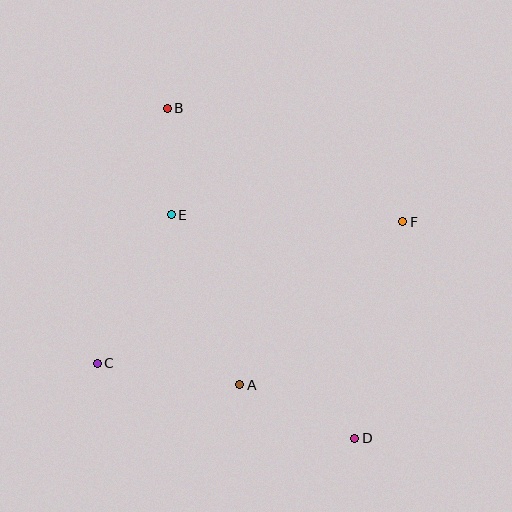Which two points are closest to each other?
Points B and E are closest to each other.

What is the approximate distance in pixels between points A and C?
The distance between A and C is approximately 144 pixels.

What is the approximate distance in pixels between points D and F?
The distance between D and F is approximately 221 pixels.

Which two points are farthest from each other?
Points B and D are farthest from each other.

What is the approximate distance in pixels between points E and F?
The distance between E and F is approximately 231 pixels.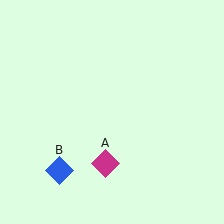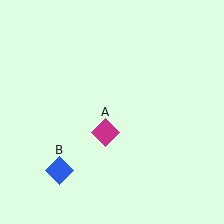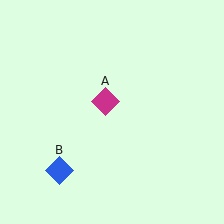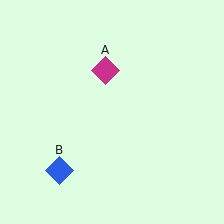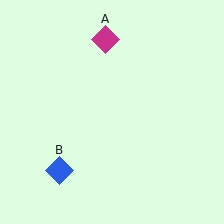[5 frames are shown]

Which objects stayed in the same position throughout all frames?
Blue diamond (object B) remained stationary.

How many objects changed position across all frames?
1 object changed position: magenta diamond (object A).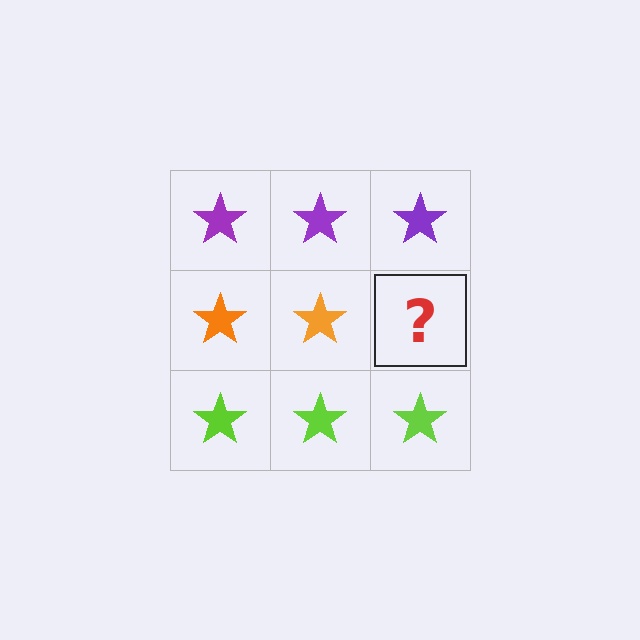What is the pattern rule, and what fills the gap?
The rule is that each row has a consistent color. The gap should be filled with an orange star.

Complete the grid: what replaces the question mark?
The question mark should be replaced with an orange star.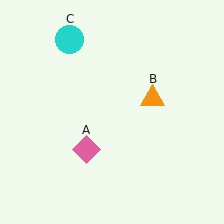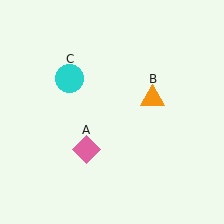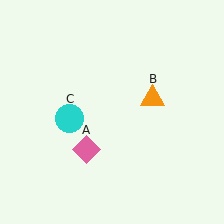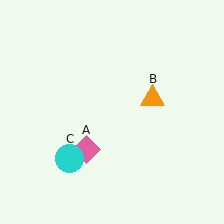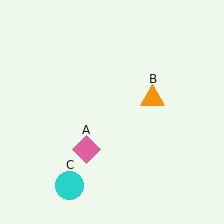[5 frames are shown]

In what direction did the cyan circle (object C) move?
The cyan circle (object C) moved down.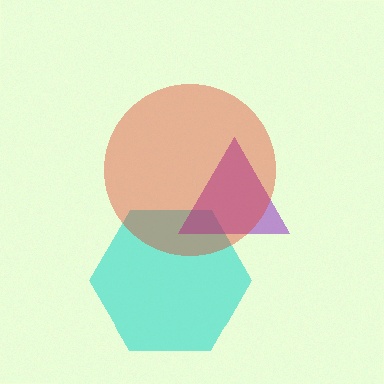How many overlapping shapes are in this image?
There are 3 overlapping shapes in the image.